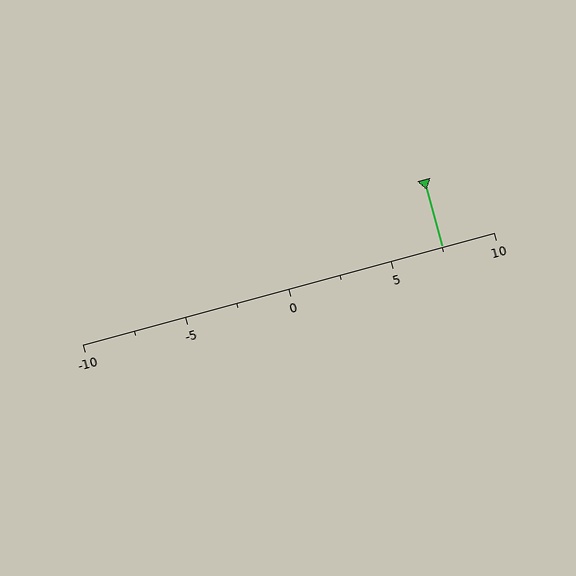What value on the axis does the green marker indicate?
The marker indicates approximately 7.5.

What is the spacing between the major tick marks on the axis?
The major ticks are spaced 5 apart.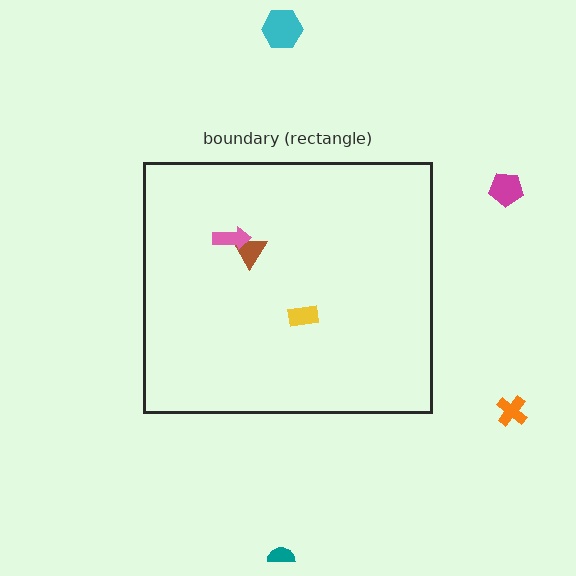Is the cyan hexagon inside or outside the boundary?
Outside.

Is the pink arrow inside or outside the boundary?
Inside.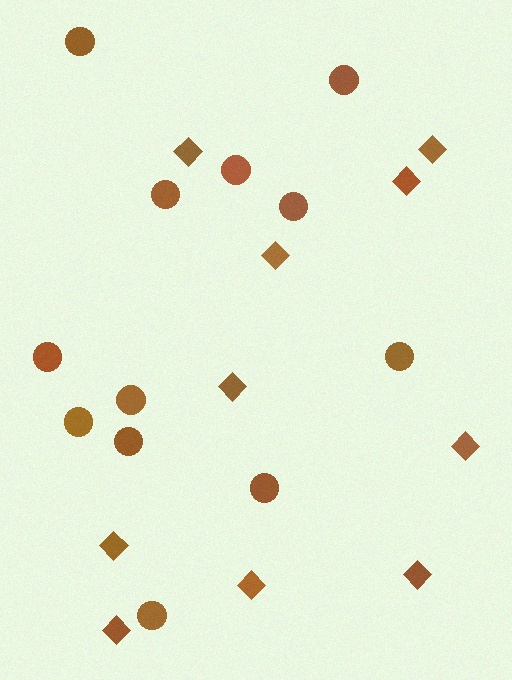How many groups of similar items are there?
There are 2 groups: one group of diamonds (10) and one group of circles (12).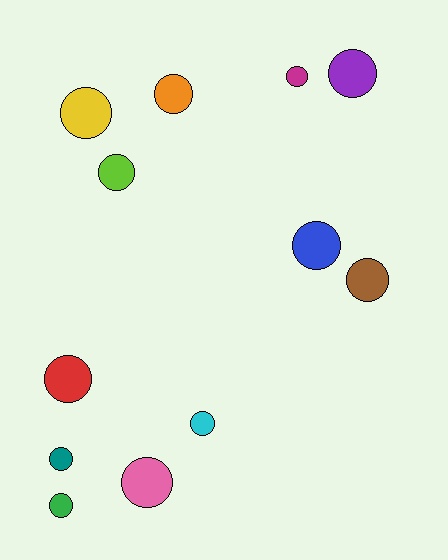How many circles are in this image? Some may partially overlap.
There are 12 circles.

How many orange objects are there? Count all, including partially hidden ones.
There is 1 orange object.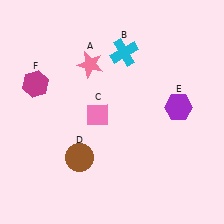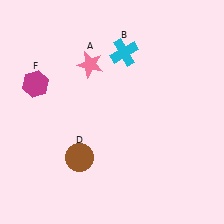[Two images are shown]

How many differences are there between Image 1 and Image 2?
There are 2 differences between the two images.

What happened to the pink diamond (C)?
The pink diamond (C) was removed in Image 2. It was in the bottom-left area of Image 1.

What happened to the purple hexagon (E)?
The purple hexagon (E) was removed in Image 2. It was in the top-right area of Image 1.